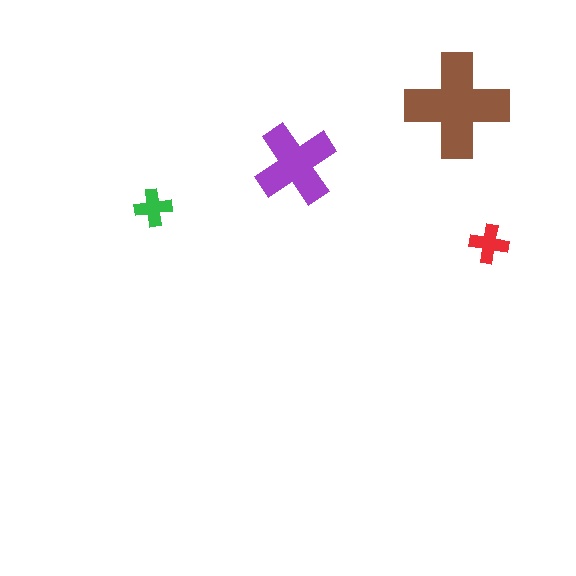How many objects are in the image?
There are 4 objects in the image.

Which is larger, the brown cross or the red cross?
The brown one.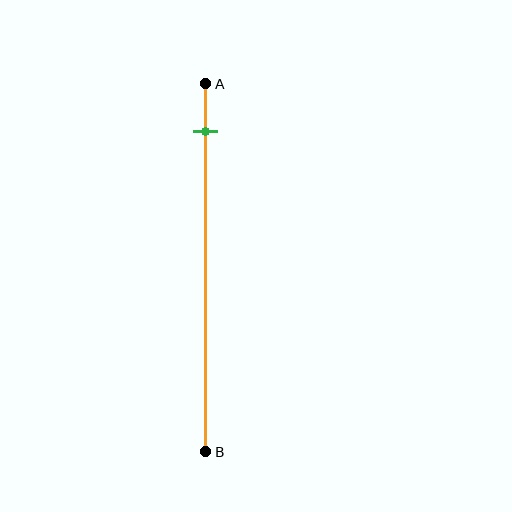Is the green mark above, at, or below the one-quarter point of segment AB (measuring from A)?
The green mark is above the one-quarter point of segment AB.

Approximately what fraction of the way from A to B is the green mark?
The green mark is approximately 15% of the way from A to B.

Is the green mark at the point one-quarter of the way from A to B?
No, the mark is at about 15% from A, not at the 25% one-quarter point.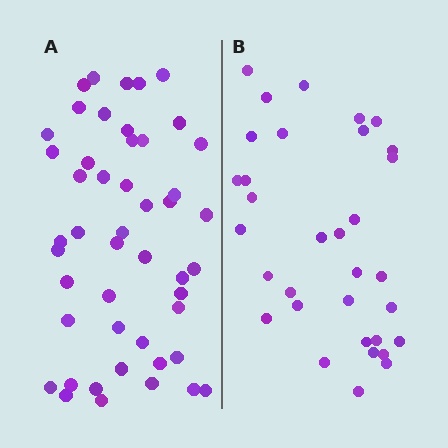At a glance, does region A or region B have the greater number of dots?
Region A (the left region) has more dots.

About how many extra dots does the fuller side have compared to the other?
Region A has approximately 15 more dots than region B.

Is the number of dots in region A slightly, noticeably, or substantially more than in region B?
Region A has substantially more. The ratio is roughly 1.5 to 1.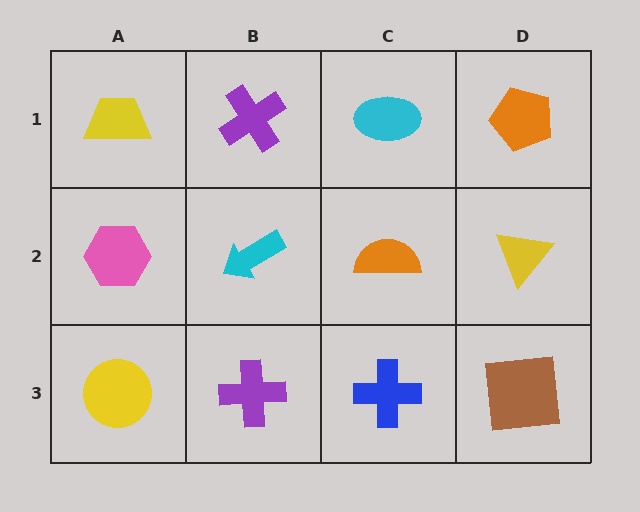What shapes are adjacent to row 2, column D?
An orange pentagon (row 1, column D), a brown square (row 3, column D), an orange semicircle (row 2, column C).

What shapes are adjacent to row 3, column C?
An orange semicircle (row 2, column C), a purple cross (row 3, column B), a brown square (row 3, column D).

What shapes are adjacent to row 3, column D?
A yellow triangle (row 2, column D), a blue cross (row 3, column C).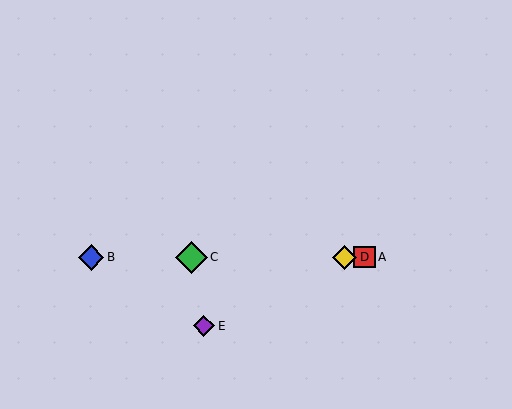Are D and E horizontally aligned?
No, D is at y≈257 and E is at y≈326.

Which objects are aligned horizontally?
Objects A, B, C, D are aligned horizontally.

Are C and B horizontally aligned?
Yes, both are at y≈257.